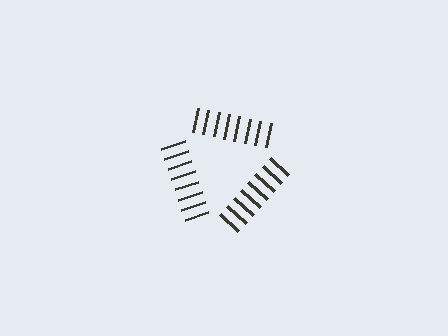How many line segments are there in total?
24 — 8 along each of the 3 edges.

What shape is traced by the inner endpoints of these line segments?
An illusory triangle — the line segments terminate on its edges but no continuous stroke is drawn.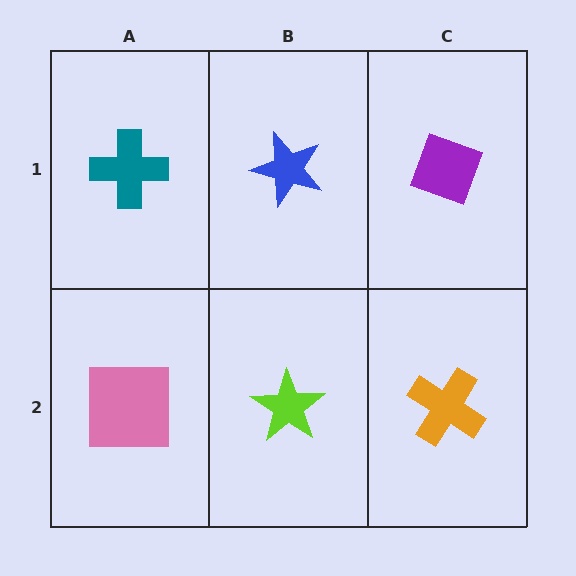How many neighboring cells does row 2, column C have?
2.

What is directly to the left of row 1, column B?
A teal cross.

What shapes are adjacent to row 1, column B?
A lime star (row 2, column B), a teal cross (row 1, column A), a purple diamond (row 1, column C).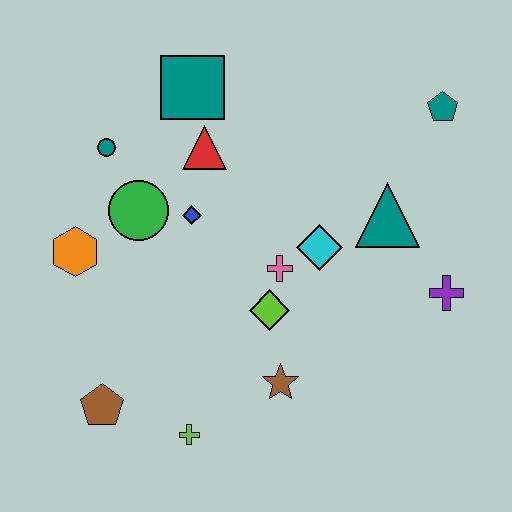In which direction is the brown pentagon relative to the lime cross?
The brown pentagon is to the left of the lime cross.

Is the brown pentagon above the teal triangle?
No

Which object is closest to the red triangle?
The teal square is closest to the red triangle.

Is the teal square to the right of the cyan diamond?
No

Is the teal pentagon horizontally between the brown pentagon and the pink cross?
No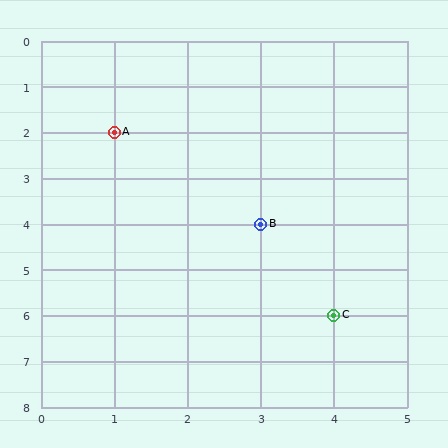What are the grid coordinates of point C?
Point C is at grid coordinates (4, 6).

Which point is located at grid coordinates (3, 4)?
Point B is at (3, 4).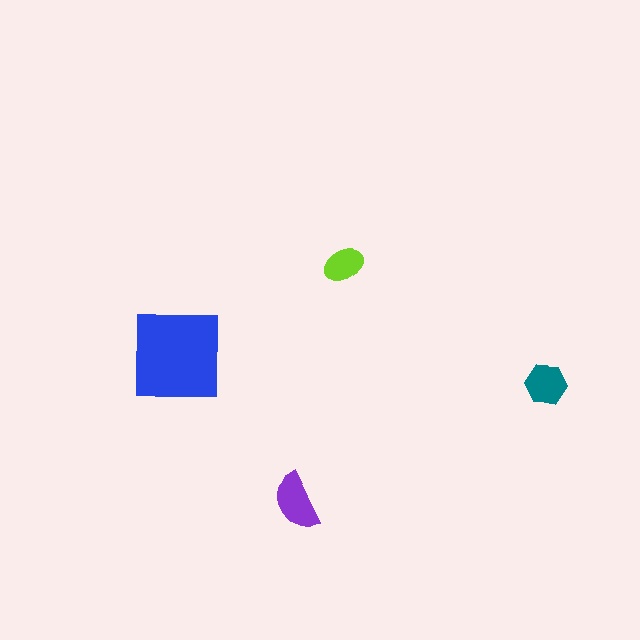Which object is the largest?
The blue square.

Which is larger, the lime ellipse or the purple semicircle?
The purple semicircle.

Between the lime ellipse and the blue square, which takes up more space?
The blue square.